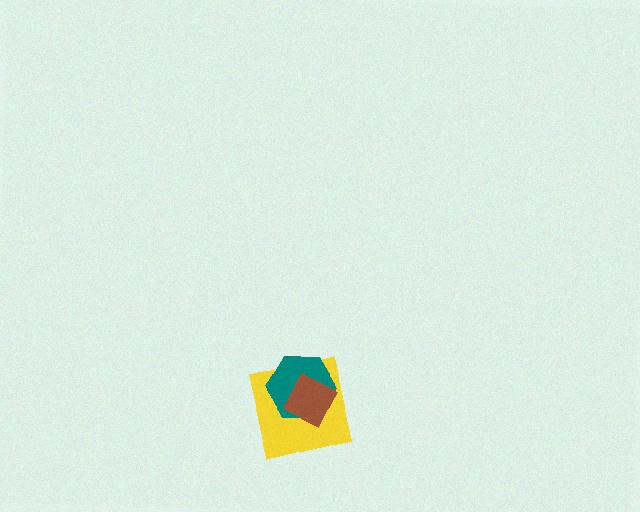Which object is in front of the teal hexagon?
The brown diamond is in front of the teal hexagon.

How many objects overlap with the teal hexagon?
2 objects overlap with the teal hexagon.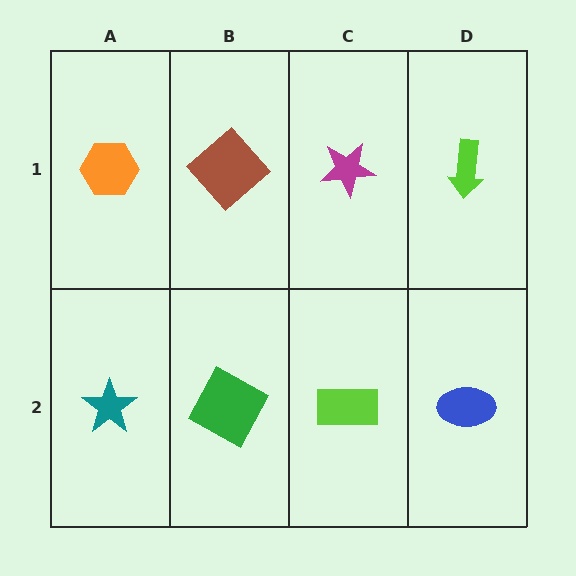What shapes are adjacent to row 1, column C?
A lime rectangle (row 2, column C), a brown diamond (row 1, column B), a lime arrow (row 1, column D).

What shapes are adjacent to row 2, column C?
A magenta star (row 1, column C), a green square (row 2, column B), a blue ellipse (row 2, column D).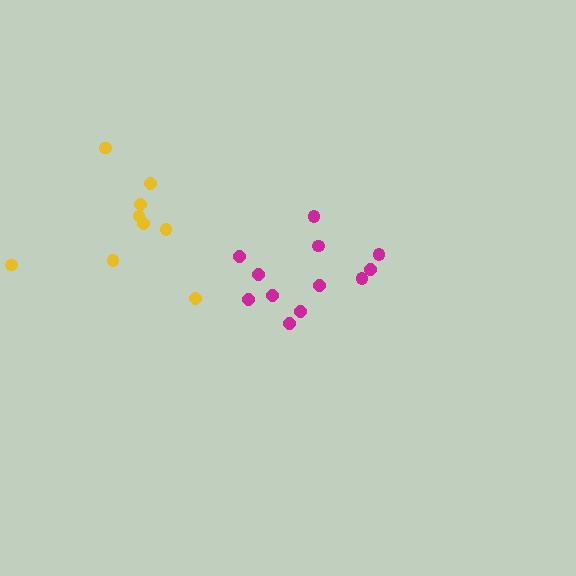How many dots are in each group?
Group 1: 12 dots, Group 2: 9 dots (21 total).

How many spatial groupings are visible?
There are 2 spatial groupings.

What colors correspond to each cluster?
The clusters are colored: magenta, yellow.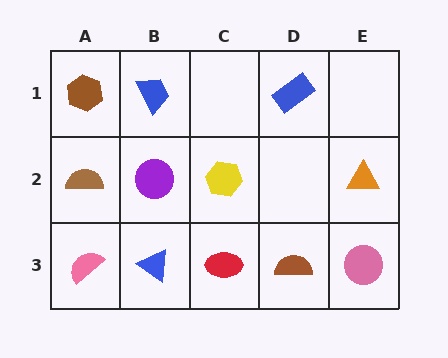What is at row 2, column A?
A brown semicircle.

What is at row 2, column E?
An orange triangle.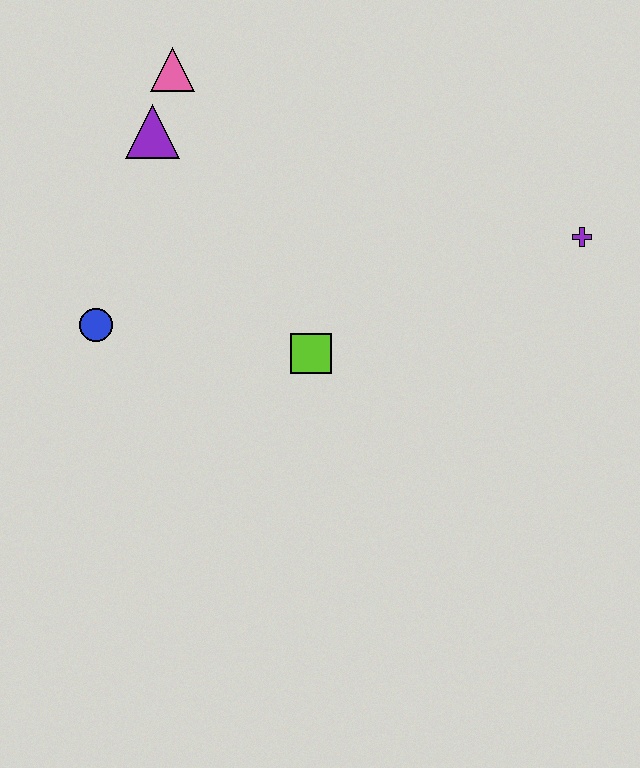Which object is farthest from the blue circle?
The purple cross is farthest from the blue circle.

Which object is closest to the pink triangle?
The purple triangle is closest to the pink triangle.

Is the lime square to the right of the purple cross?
No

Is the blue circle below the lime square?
No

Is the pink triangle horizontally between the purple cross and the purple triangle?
Yes